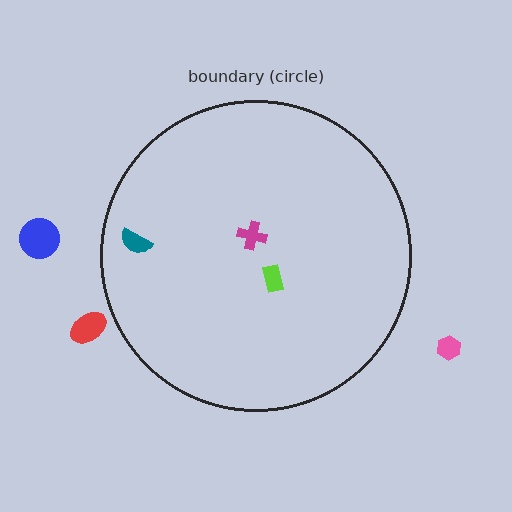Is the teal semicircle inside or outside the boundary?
Inside.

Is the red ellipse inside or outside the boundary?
Outside.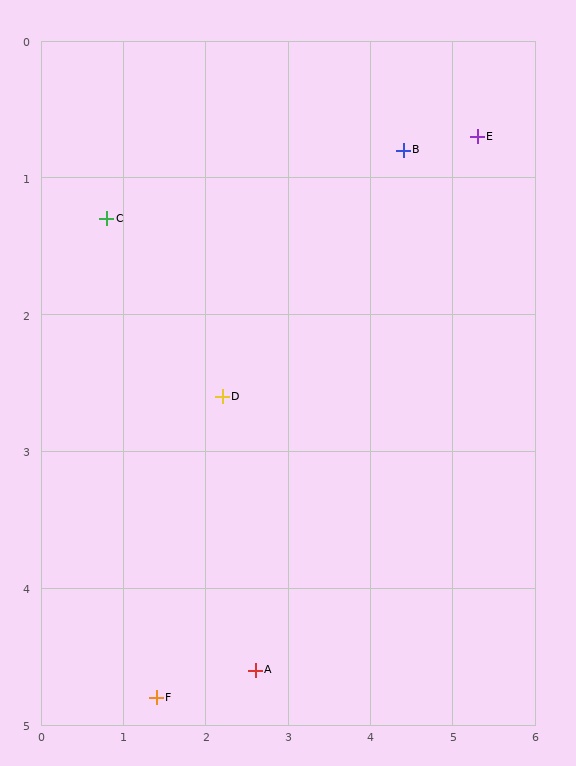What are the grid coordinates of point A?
Point A is at approximately (2.6, 4.6).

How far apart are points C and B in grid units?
Points C and B are about 3.6 grid units apart.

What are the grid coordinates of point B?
Point B is at approximately (4.4, 0.8).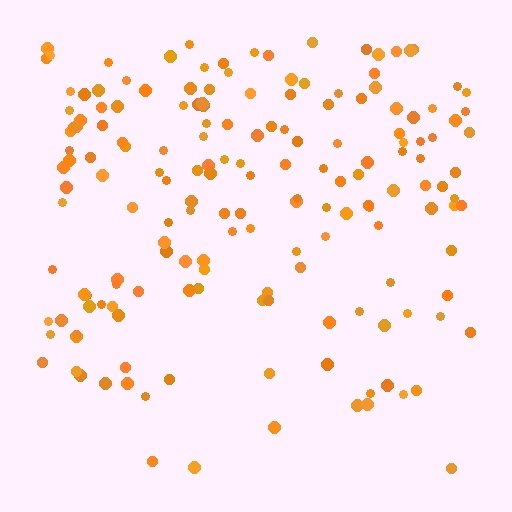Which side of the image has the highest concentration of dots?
The top.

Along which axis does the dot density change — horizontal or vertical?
Vertical.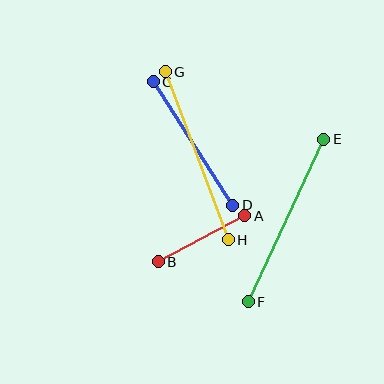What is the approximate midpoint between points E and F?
The midpoint is at approximately (286, 221) pixels.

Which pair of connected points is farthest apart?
Points G and H are farthest apart.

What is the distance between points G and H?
The distance is approximately 179 pixels.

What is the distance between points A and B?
The distance is approximately 98 pixels.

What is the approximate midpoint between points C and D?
The midpoint is at approximately (193, 143) pixels.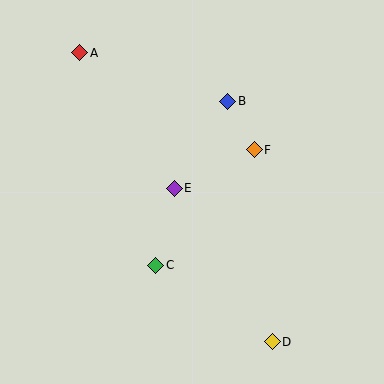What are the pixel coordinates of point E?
Point E is at (174, 188).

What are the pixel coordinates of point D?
Point D is at (272, 342).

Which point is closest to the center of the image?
Point E at (174, 188) is closest to the center.